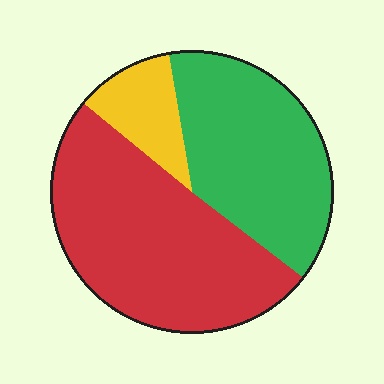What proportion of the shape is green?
Green covers 38% of the shape.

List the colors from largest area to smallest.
From largest to smallest: red, green, yellow.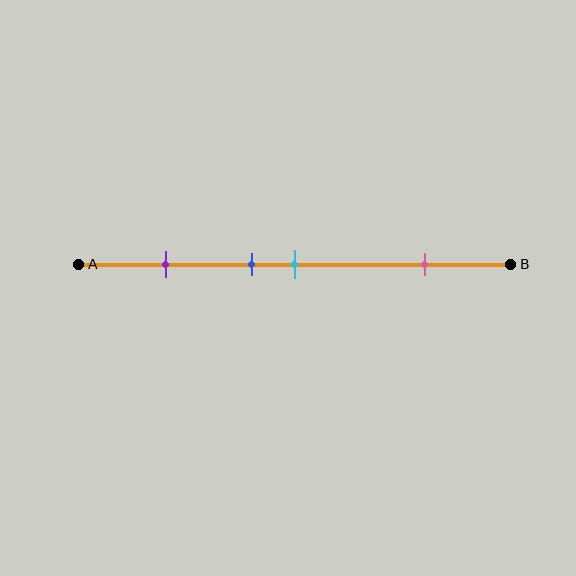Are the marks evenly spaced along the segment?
No, the marks are not evenly spaced.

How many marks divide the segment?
There are 4 marks dividing the segment.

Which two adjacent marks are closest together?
The blue and cyan marks are the closest adjacent pair.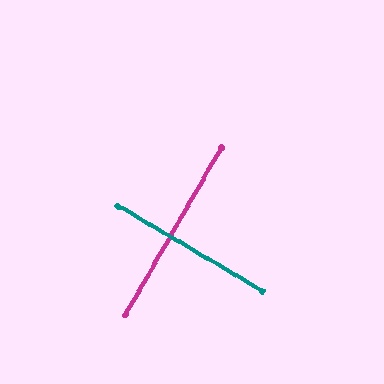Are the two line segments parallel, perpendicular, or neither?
Perpendicular — they meet at approximately 89°.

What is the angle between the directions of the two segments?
Approximately 89 degrees.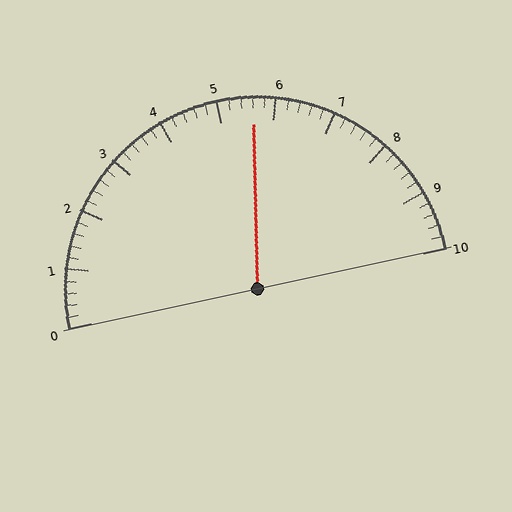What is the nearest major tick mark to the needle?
The nearest major tick mark is 6.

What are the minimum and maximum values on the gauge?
The gauge ranges from 0 to 10.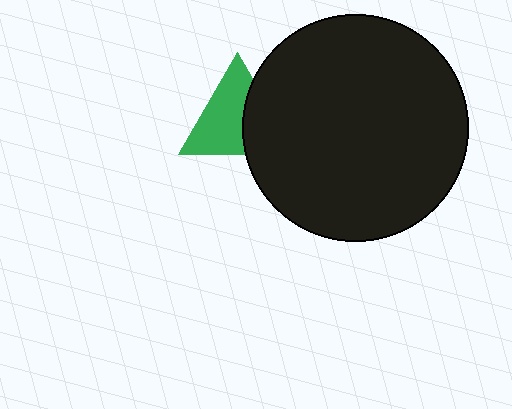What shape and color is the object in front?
The object in front is a black circle.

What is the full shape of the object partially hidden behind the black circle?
The partially hidden object is a green triangle.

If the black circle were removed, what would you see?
You would see the complete green triangle.